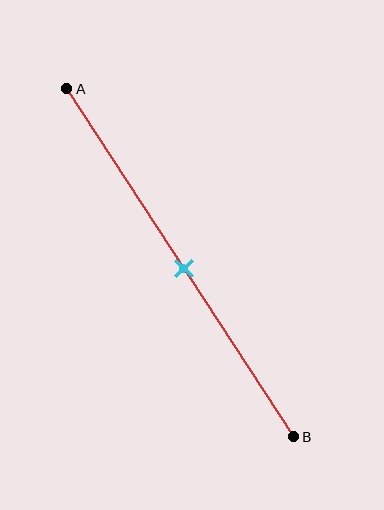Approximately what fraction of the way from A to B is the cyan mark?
The cyan mark is approximately 50% of the way from A to B.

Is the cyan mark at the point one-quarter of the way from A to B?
No, the mark is at about 50% from A, not at the 25% one-quarter point.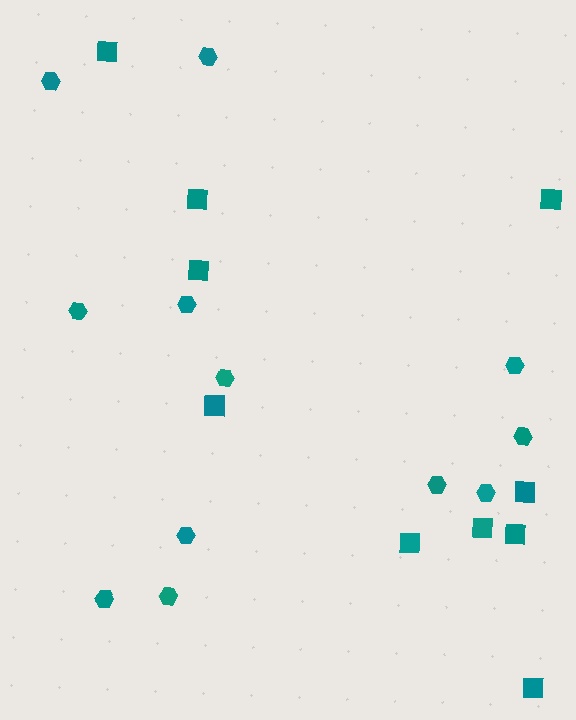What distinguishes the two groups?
There are 2 groups: one group of hexagons (12) and one group of squares (10).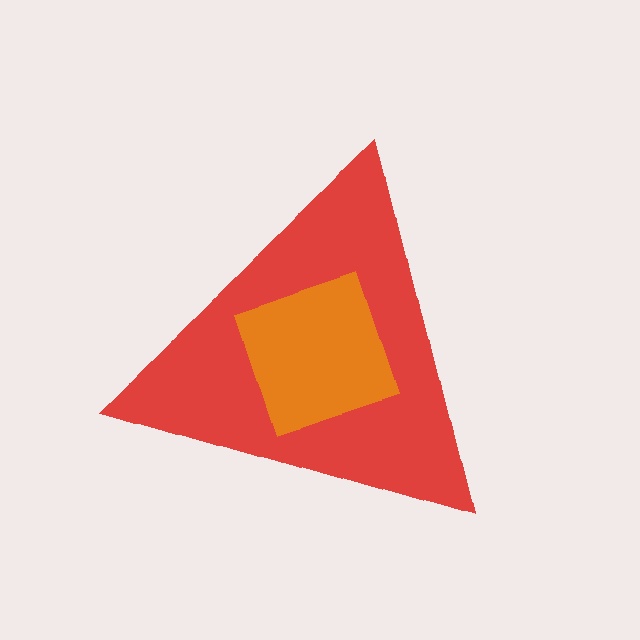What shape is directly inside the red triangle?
The orange square.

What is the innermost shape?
The orange square.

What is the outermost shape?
The red triangle.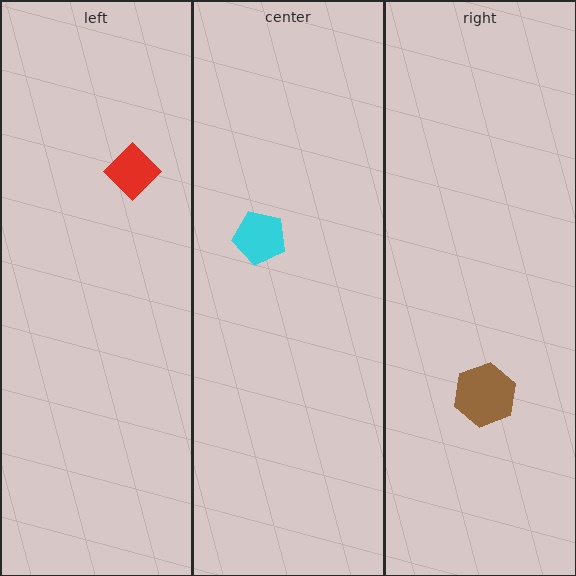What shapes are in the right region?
The brown hexagon.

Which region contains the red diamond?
The left region.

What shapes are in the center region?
The cyan pentagon.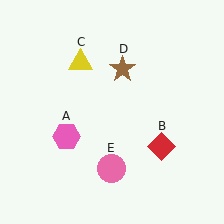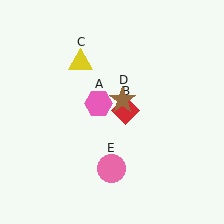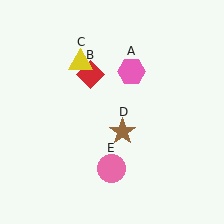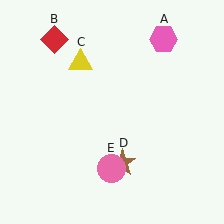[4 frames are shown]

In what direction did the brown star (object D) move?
The brown star (object D) moved down.